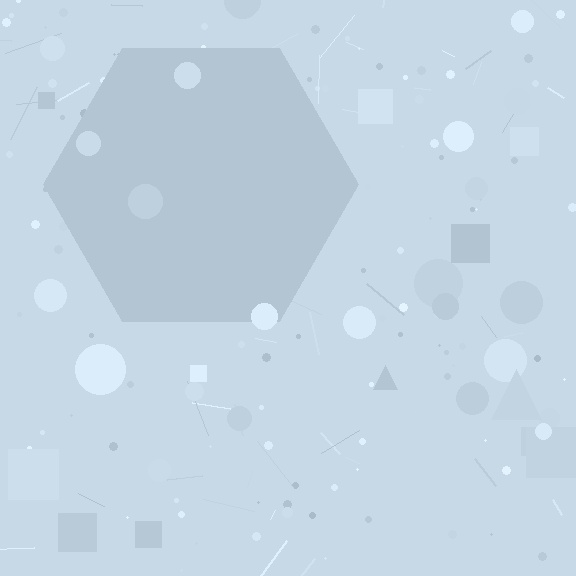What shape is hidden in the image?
A hexagon is hidden in the image.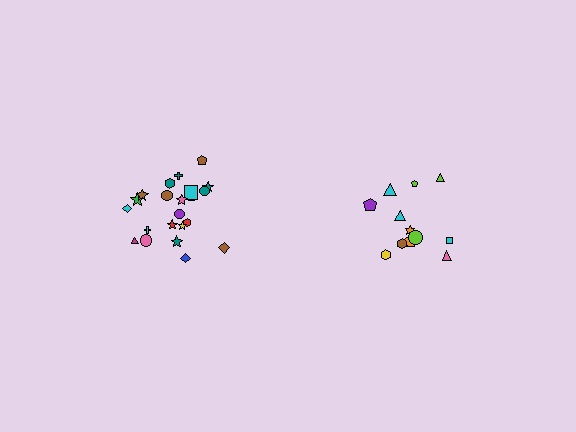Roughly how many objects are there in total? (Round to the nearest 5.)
Roughly 35 objects in total.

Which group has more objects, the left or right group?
The left group.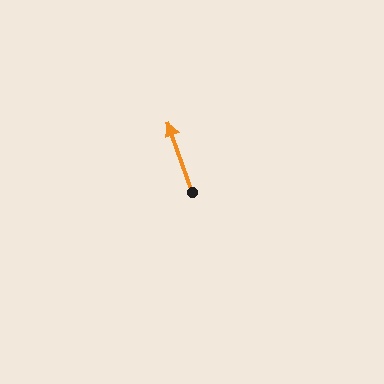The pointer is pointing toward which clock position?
Roughly 11 o'clock.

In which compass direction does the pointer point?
North.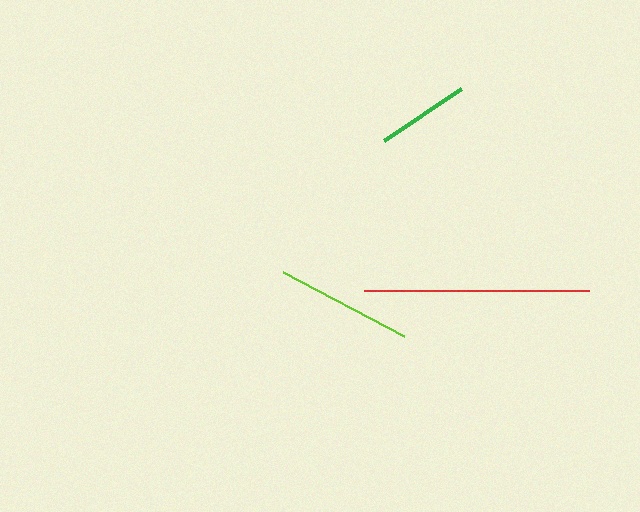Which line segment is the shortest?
The green line is the shortest at approximately 93 pixels.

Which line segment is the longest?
The red line is the longest at approximately 226 pixels.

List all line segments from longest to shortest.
From longest to shortest: red, lime, green.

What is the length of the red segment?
The red segment is approximately 226 pixels long.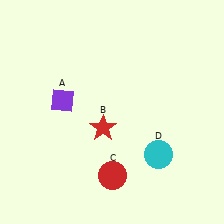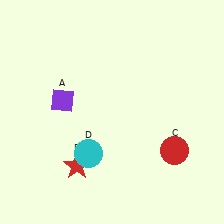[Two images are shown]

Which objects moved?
The objects that moved are: the red star (B), the red circle (C), the cyan circle (D).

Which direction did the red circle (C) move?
The red circle (C) moved right.